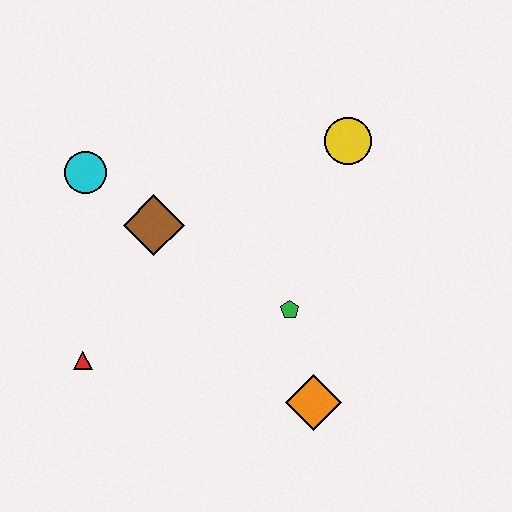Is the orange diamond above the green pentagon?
No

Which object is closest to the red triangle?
The brown diamond is closest to the red triangle.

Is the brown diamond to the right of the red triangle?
Yes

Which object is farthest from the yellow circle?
The red triangle is farthest from the yellow circle.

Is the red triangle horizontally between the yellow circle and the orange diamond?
No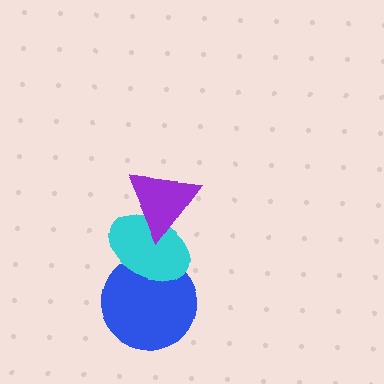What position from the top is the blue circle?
The blue circle is 3rd from the top.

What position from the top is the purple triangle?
The purple triangle is 1st from the top.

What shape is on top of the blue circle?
The cyan ellipse is on top of the blue circle.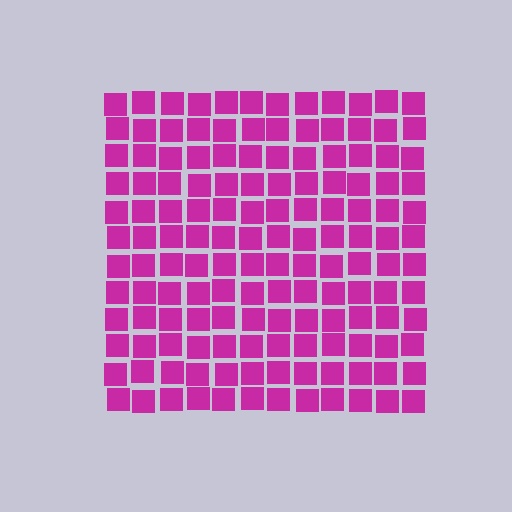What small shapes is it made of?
It is made of small squares.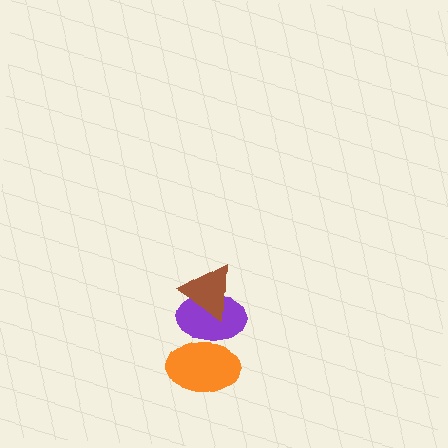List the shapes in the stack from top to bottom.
From top to bottom: the brown triangle, the purple ellipse, the orange ellipse.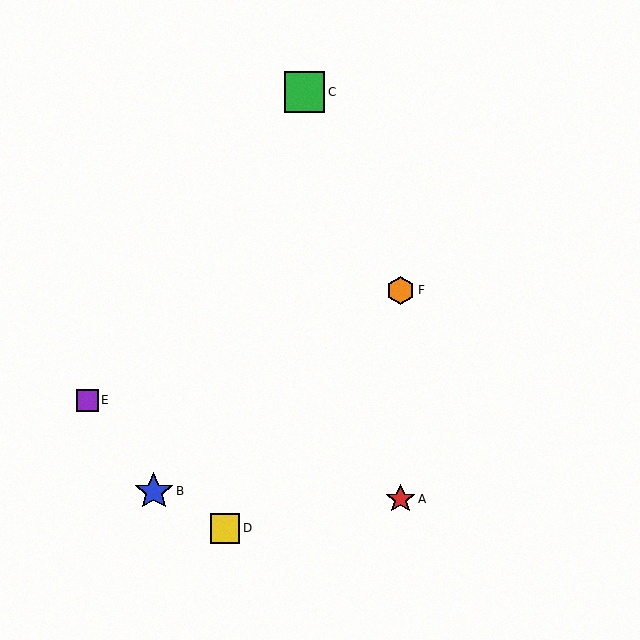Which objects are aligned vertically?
Objects A, F are aligned vertically.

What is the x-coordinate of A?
Object A is at x≈401.